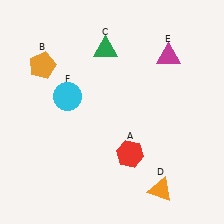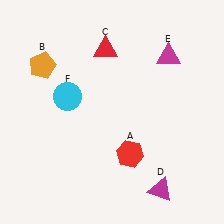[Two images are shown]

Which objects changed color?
C changed from green to red. D changed from orange to magenta.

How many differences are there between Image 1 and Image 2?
There are 2 differences between the two images.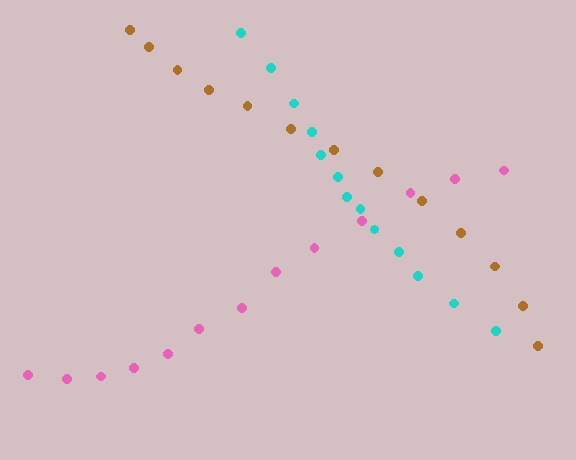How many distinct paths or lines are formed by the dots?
There are 3 distinct paths.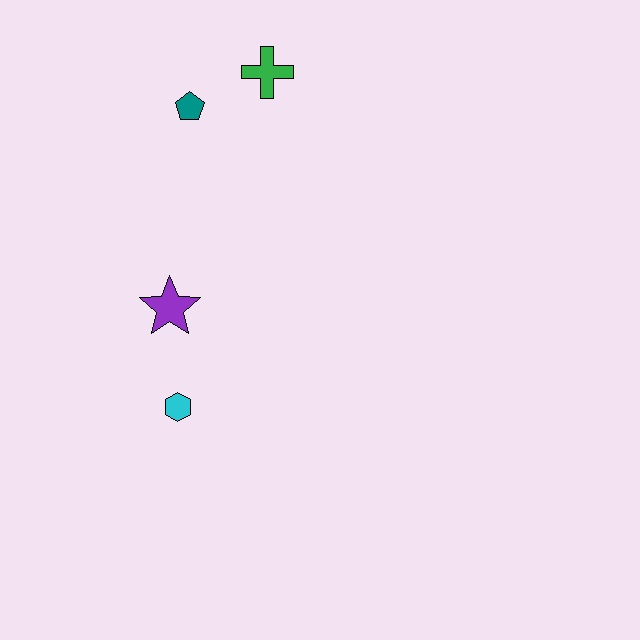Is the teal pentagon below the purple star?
No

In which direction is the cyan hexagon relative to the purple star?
The cyan hexagon is below the purple star.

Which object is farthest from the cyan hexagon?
The green cross is farthest from the cyan hexagon.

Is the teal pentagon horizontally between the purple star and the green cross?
Yes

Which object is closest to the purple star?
The cyan hexagon is closest to the purple star.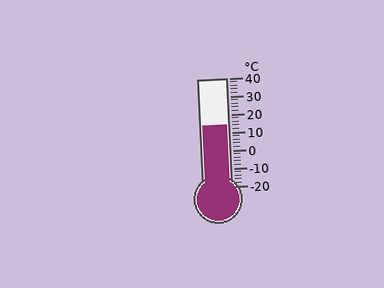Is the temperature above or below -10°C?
The temperature is above -10°C.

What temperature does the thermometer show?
The thermometer shows approximately 14°C.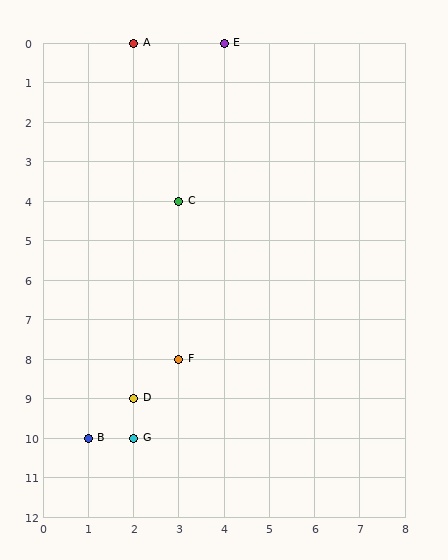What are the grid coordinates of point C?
Point C is at grid coordinates (3, 4).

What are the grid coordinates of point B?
Point B is at grid coordinates (1, 10).